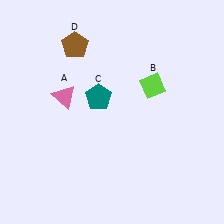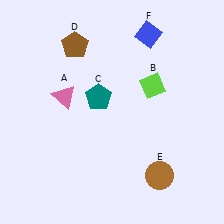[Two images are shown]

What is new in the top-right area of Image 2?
A blue diamond (F) was added in the top-right area of Image 2.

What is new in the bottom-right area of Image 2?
A brown circle (E) was added in the bottom-right area of Image 2.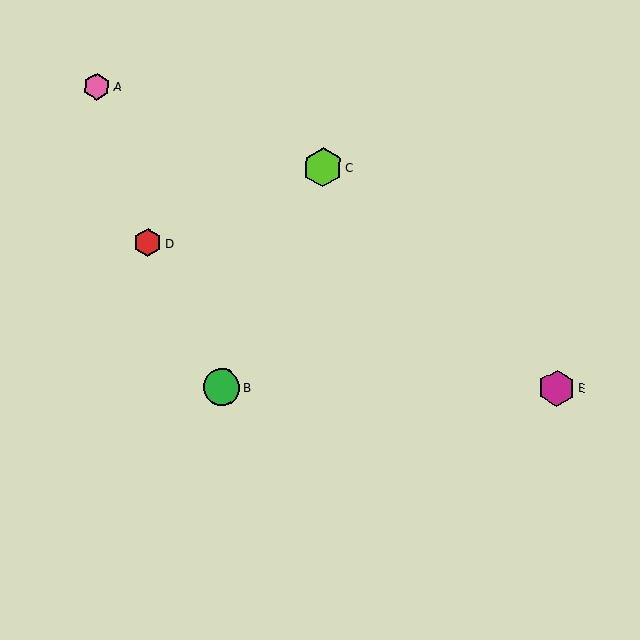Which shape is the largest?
The lime hexagon (labeled C) is the largest.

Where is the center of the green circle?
The center of the green circle is at (221, 387).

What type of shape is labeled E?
Shape E is a magenta hexagon.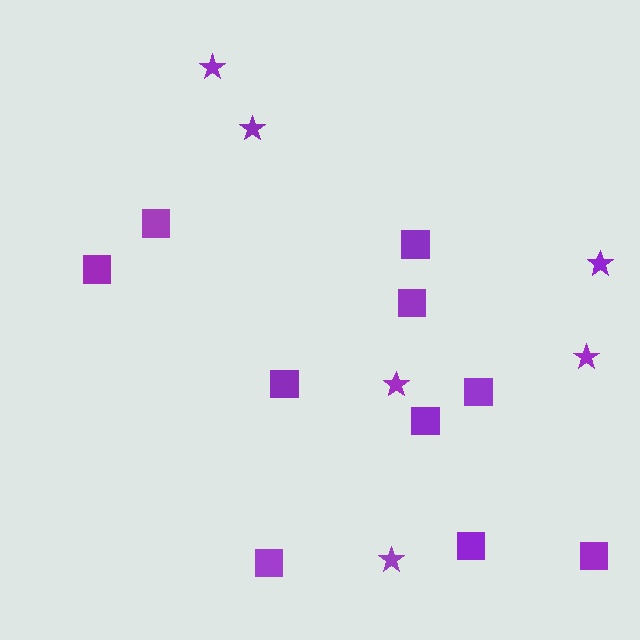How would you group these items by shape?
There are 2 groups: one group of squares (10) and one group of stars (6).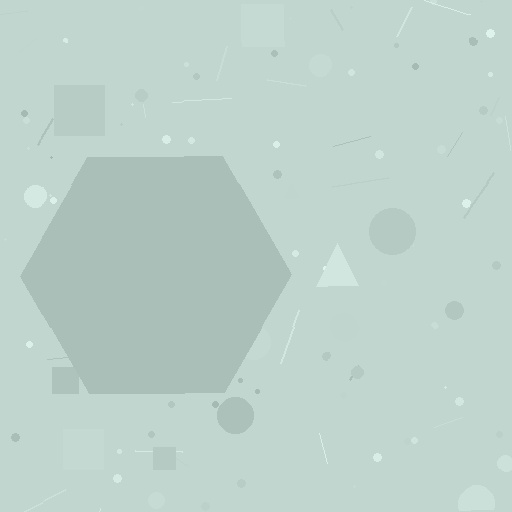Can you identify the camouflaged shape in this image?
The camouflaged shape is a hexagon.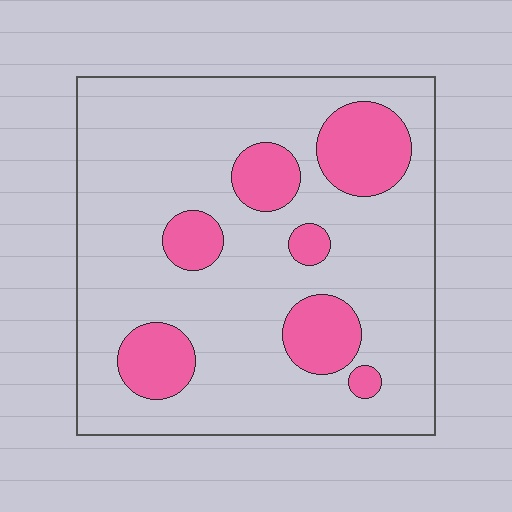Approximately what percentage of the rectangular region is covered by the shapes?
Approximately 20%.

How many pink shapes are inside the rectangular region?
7.